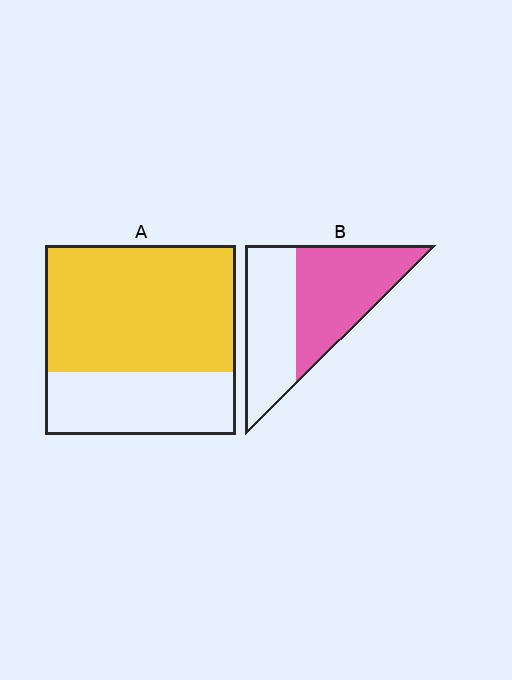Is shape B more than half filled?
Roughly half.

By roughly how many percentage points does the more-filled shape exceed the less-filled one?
By roughly 15 percentage points (A over B).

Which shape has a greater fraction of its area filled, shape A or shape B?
Shape A.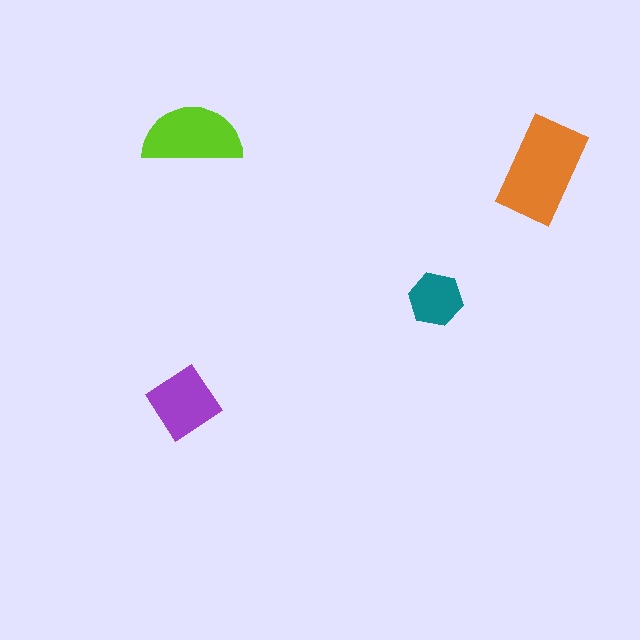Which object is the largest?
The orange rectangle.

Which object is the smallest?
The teal hexagon.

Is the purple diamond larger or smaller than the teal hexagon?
Larger.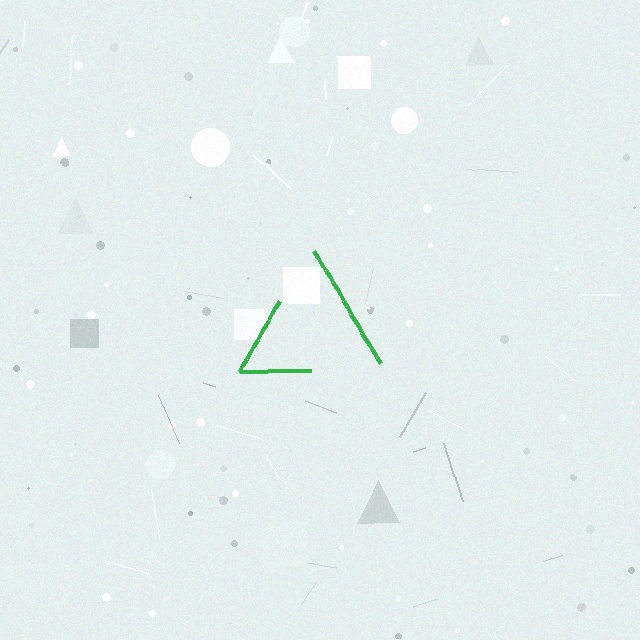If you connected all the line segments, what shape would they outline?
They would outline a triangle.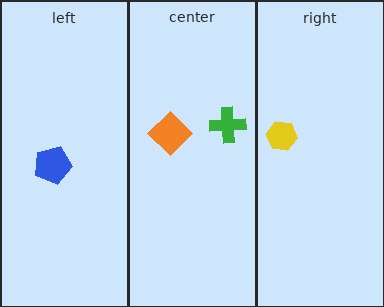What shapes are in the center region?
The orange diamond, the green cross.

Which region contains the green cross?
The center region.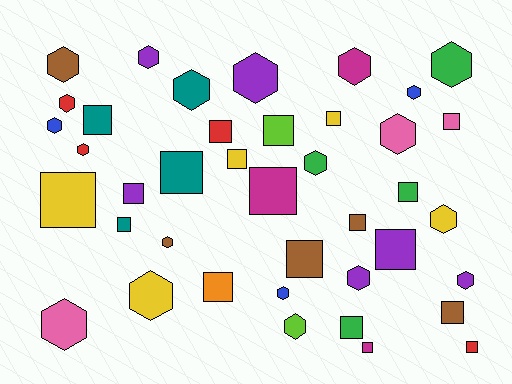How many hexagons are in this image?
There are 20 hexagons.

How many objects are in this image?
There are 40 objects.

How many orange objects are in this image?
There is 1 orange object.